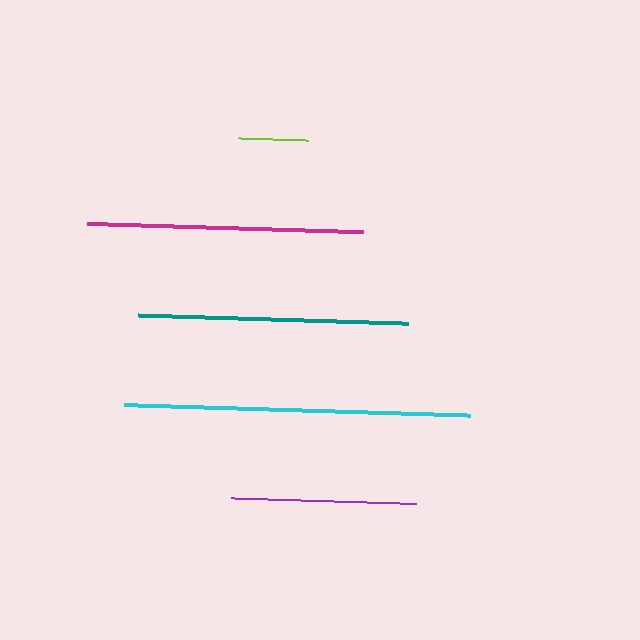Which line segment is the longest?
The cyan line is the longest at approximately 346 pixels.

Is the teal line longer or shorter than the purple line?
The teal line is longer than the purple line.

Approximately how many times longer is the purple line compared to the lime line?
The purple line is approximately 2.7 times the length of the lime line.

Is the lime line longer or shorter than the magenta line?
The magenta line is longer than the lime line.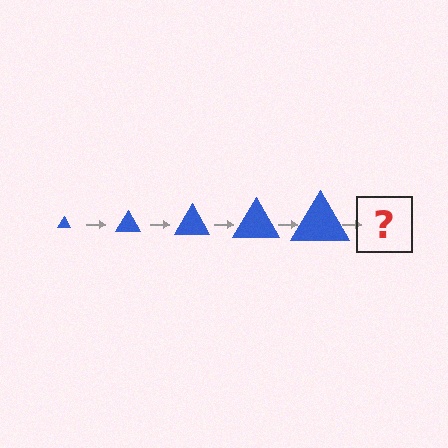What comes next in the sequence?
The next element should be a blue triangle, larger than the previous one.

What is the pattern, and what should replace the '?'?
The pattern is that the triangle gets progressively larger each step. The '?' should be a blue triangle, larger than the previous one.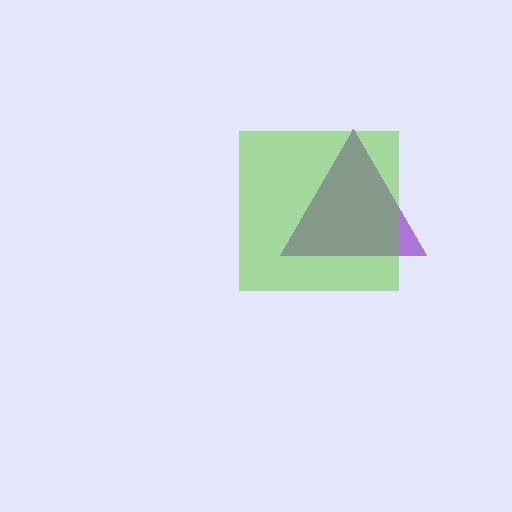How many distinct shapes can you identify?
There are 2 distinct shapes: a purple triangle, a lime square.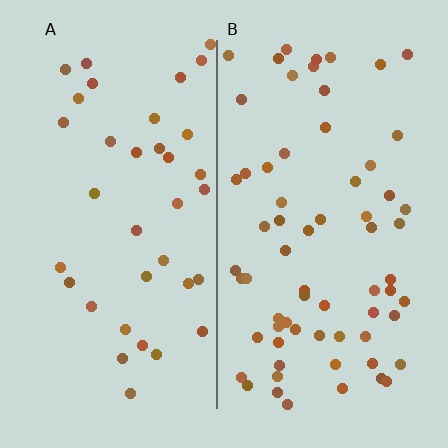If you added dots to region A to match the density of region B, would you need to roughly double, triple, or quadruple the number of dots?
Approximately double.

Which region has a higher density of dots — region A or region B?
B (the right).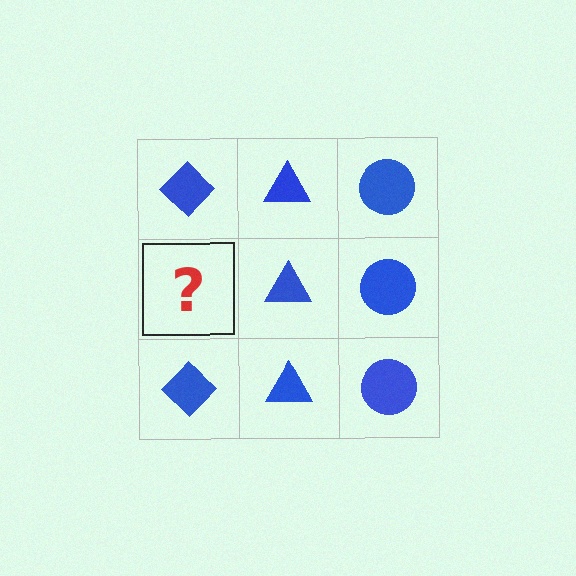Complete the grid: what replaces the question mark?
The question mark should be replaced with a blue diamond.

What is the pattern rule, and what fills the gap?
The rule is that each column has a consistent shape. The gap should be filled with a blue diamond.